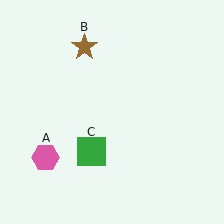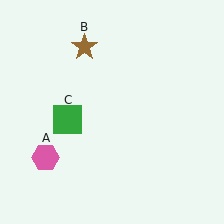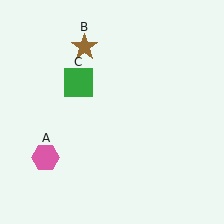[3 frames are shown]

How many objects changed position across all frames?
1 object changed position: green square (object C).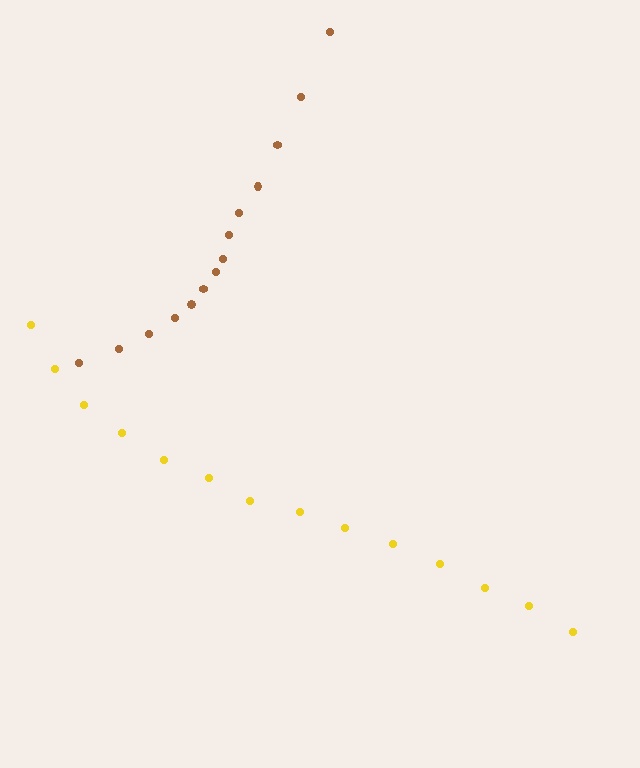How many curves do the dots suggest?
There are 2 distinct paths.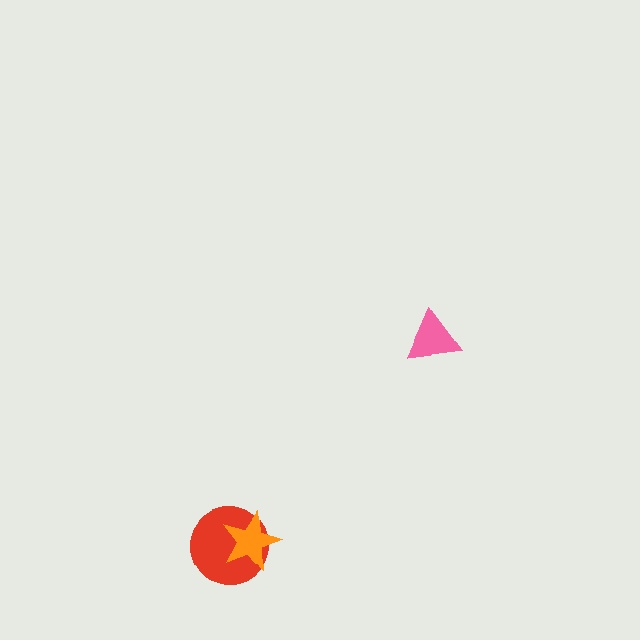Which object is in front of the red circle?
The orange star is in front of the red circle.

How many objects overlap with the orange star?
1 object overlaps with the orange star.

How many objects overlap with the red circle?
1 object overlaps with the red circle.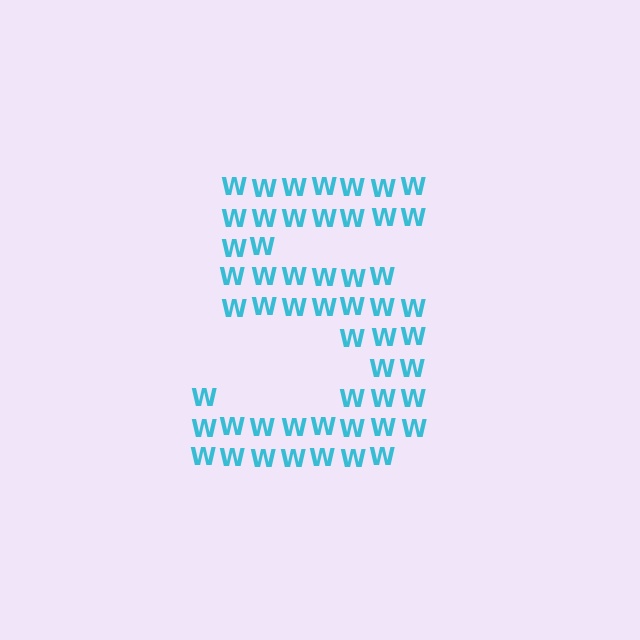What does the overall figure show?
The overall figure shows the digit 5.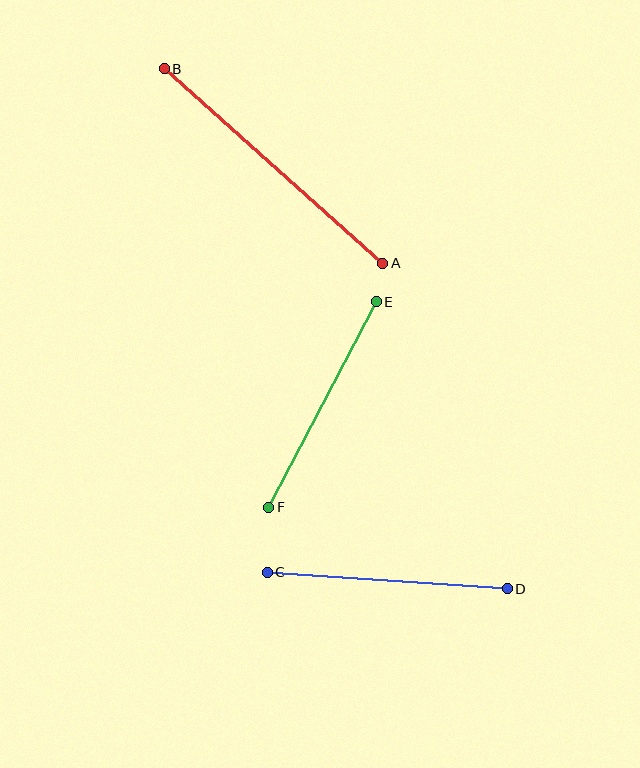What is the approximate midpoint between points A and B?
The midpoint is at approximately (273, 166) pixels.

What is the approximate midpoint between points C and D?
The midpoint is at approximately (387, 580) pixels.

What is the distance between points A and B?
The distance is approximately 293 pixels.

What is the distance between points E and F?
The distance is approximately 232 pixels.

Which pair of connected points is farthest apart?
Points A and B are farthest apart.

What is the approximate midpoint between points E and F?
The midpoint is at approximately (323, 405) pixels.